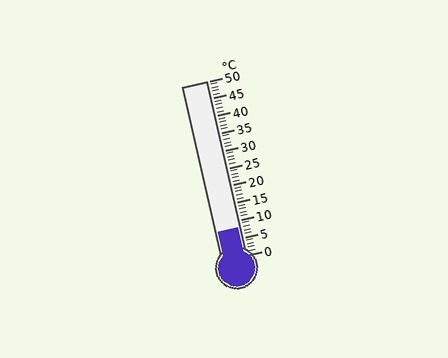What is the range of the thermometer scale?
The thermometer scale ranges from 0°C to 50°C.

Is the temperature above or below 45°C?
The temperature is below 45°C.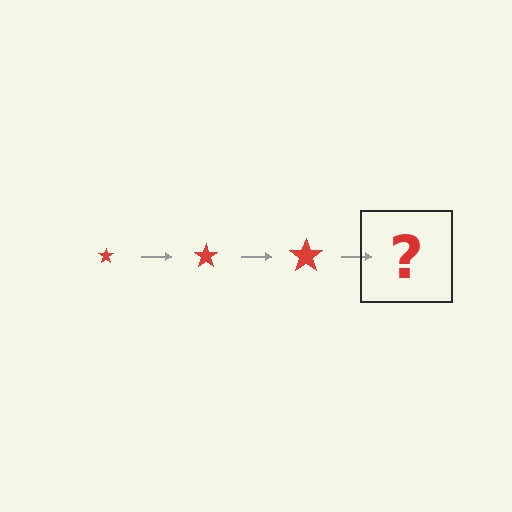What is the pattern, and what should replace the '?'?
The pattern is that the star gets progressively larger each step. The '?' should be a red star, larger than the previous one.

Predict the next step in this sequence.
The next step is a red star, larger than the previous one.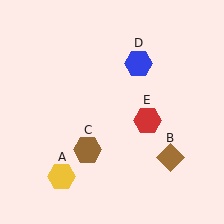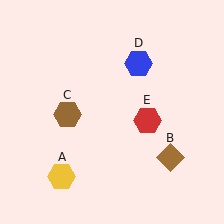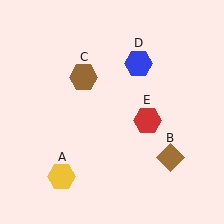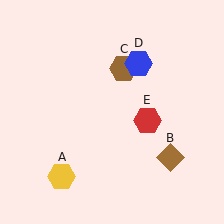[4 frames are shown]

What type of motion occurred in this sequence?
The brown hexagon (object C) rotated clockwise around the center of the scene.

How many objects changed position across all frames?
1 object changed position: brown hexagon (object C).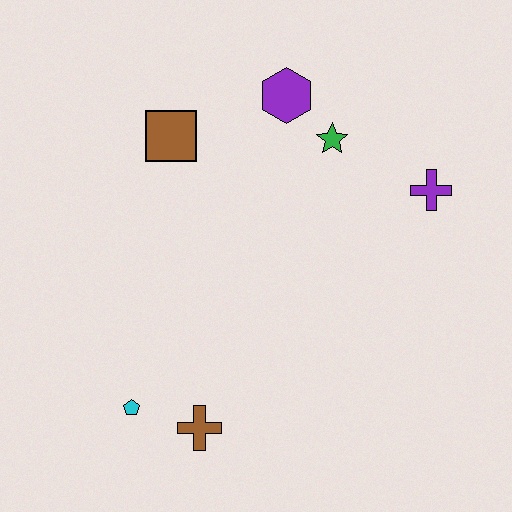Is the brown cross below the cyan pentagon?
Yes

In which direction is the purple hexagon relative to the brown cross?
The purple hexagon is above the brown cross.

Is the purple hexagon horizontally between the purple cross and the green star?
No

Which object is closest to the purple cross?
The green star is closest to the purple cross.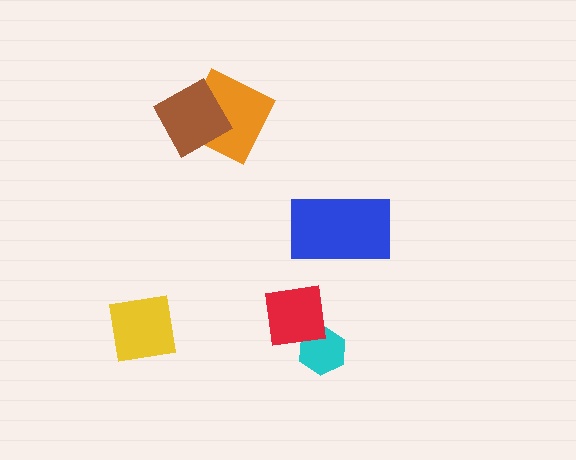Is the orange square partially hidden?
Yes, it is partially covered by another shape.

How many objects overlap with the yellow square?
0 objects overlap with the yellow square.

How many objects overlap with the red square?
1 object overlaps with the red square.